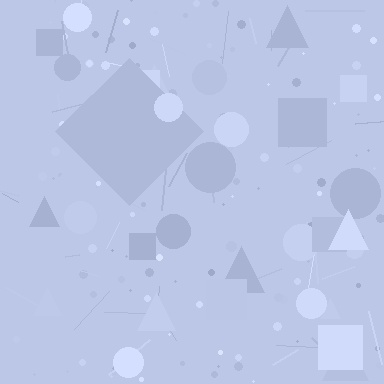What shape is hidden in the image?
A diamond is hidden in the image.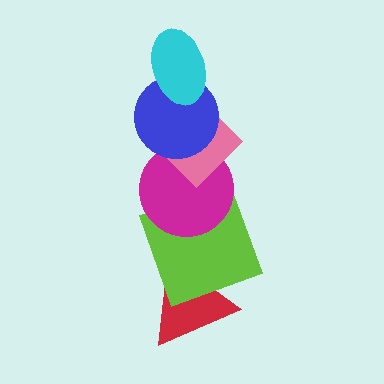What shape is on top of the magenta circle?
The pink diamond is on top of the magenta circle.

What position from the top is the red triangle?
The red triangle is 6th from the top.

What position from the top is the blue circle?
The blue circle is 2nd from the top.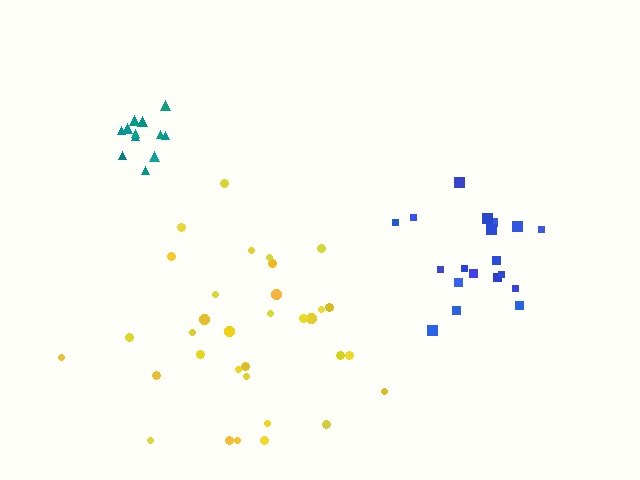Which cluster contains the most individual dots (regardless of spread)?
Yellow (33).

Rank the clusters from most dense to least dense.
teal, blue, yellow.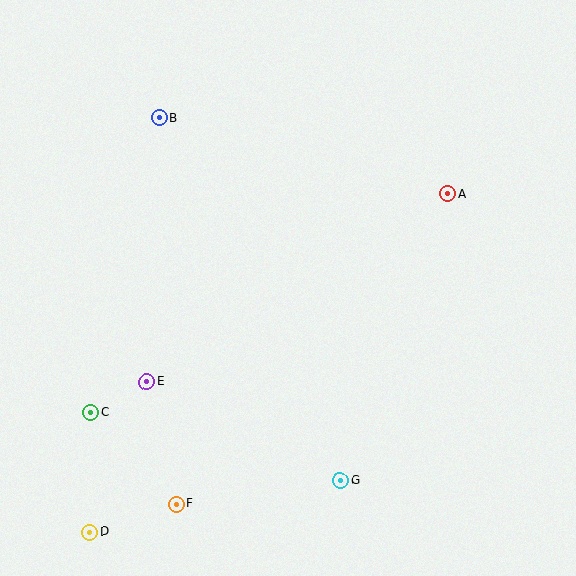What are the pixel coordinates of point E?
Point E is at (147, 382).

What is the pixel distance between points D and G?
The distance between D and G is 256 pixels.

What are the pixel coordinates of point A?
Point A is at (447, 194).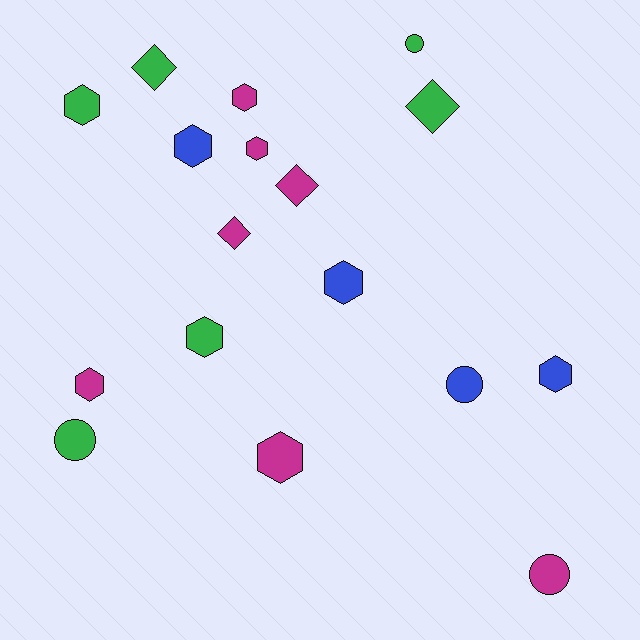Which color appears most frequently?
Magenta, with 7 objects.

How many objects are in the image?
There are 17 objects.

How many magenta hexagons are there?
There are 4 magenta hexagons.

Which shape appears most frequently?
Hexagon, with 9 objects.